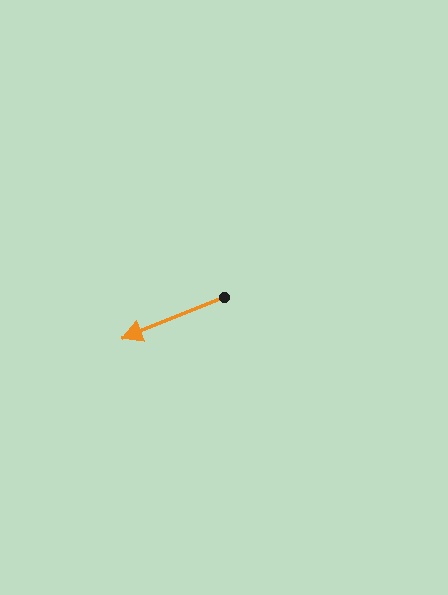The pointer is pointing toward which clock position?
Roughly 8 o'clock.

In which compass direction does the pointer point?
West.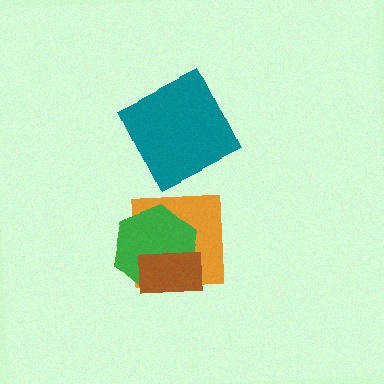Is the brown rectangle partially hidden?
No, no other shape covers it.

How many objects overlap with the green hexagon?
2 objects overlap with the green hexagon.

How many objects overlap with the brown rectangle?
2 objects overlap with the brown rectangle.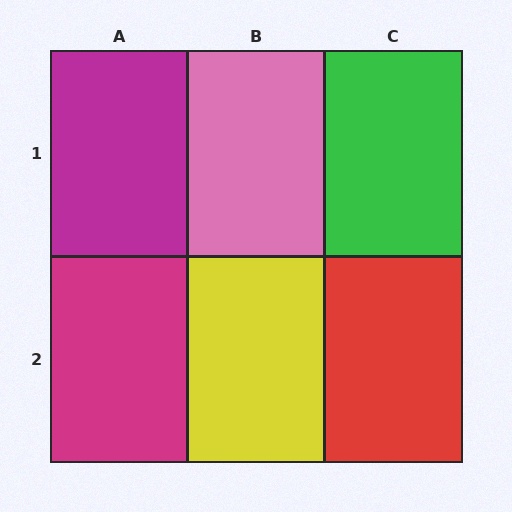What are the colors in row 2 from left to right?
Magenta, yellow, red.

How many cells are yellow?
1 cell is yellow.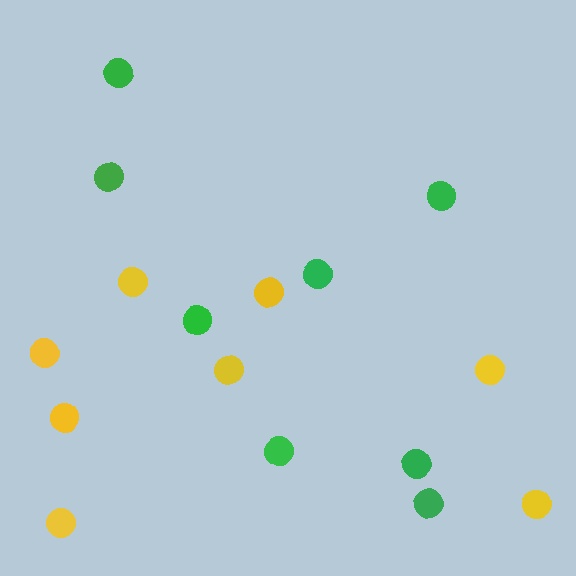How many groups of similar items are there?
There are 2 groups: one group of yellow circles (8) and one group of green circles (8).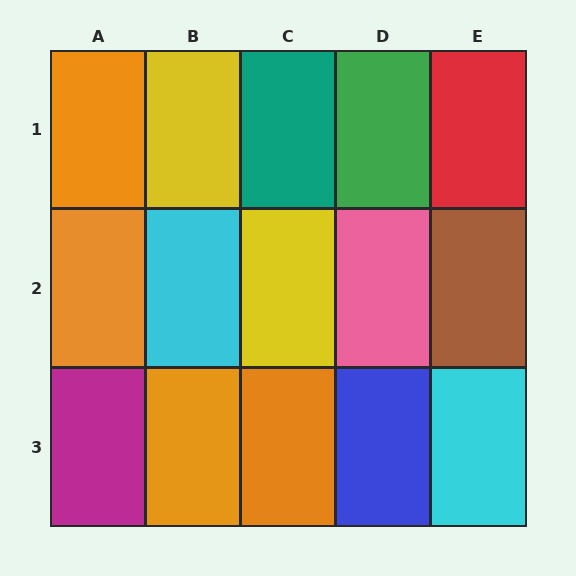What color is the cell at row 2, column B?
Cyan.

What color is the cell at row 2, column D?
Pink.